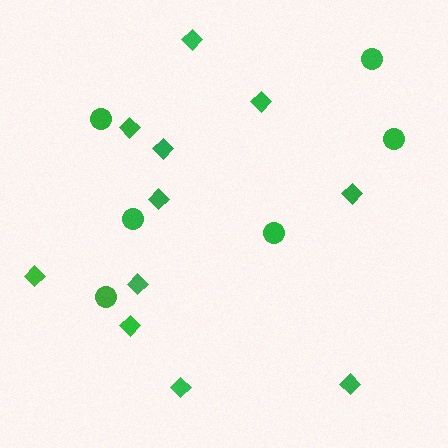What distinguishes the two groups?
There are 2 groups: one group of circles (6) and one group of diamonds (11).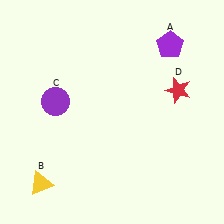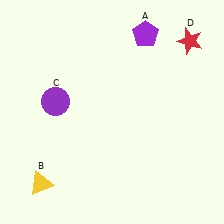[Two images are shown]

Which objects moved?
The objects that moved are: the purple pentagon (A), the red star (D).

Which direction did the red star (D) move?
The red star (D) moved up.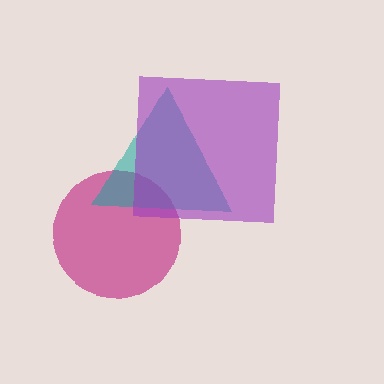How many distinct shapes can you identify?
There are 3 distinct shapes: a magenta circle, a teal triangle, a purple square.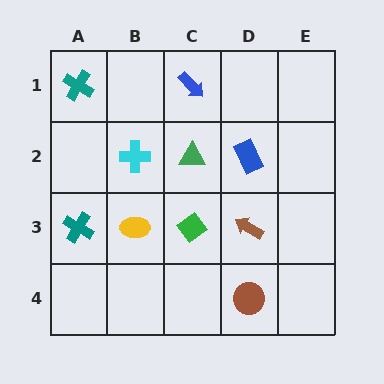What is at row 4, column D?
A brown circle.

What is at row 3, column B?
A yellow ellipse.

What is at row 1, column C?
A blue arrow.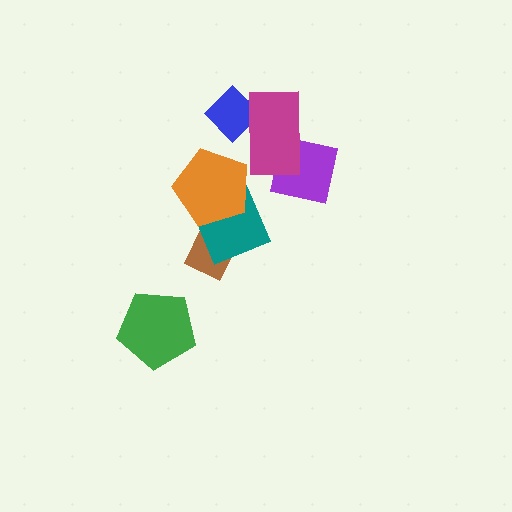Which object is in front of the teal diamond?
The orange pentagon is in front of the teal diamond.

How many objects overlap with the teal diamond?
2 objects overlap with the teal diamond.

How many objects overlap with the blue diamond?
1 object overlaps with the blue diamond.